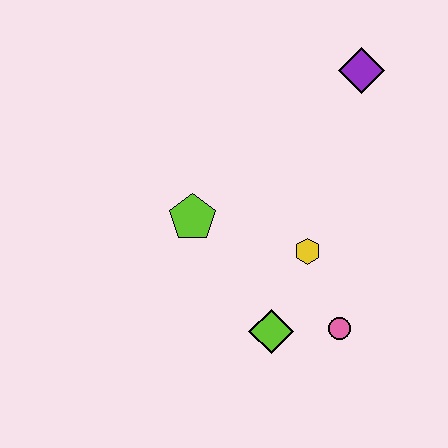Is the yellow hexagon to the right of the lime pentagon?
Yes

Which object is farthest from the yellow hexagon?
The purple diamond is farthest from the yellow hexagon.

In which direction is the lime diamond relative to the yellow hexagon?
The lime diamond is below the yellow hexagon.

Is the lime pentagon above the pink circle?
Yes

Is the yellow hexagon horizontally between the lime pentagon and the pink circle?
Yes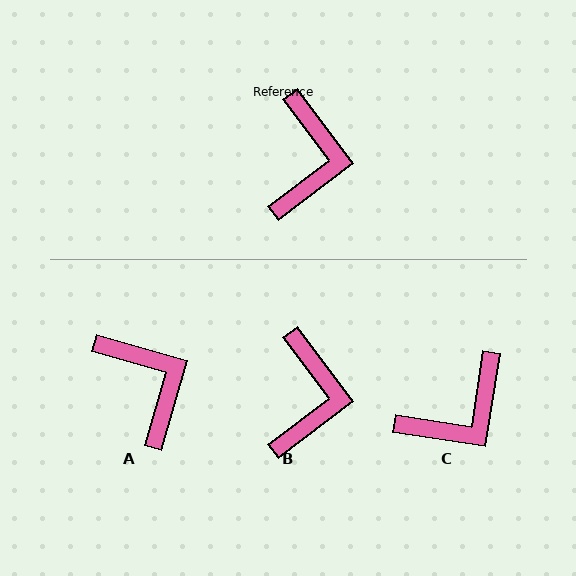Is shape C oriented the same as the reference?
No, it is off by about 46 degrees.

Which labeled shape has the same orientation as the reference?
B.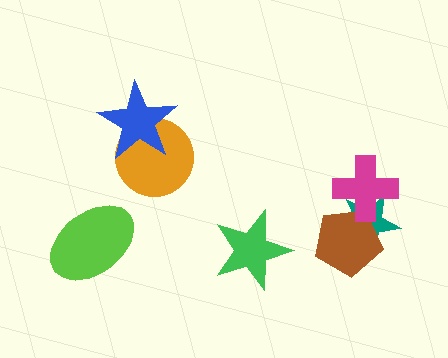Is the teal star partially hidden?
Yes, it is partially covered by another shape.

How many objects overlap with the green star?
0 objects overlap with the green star.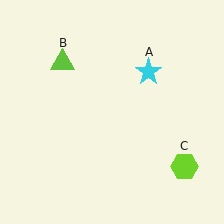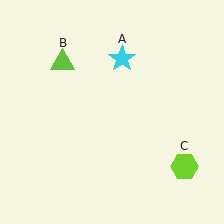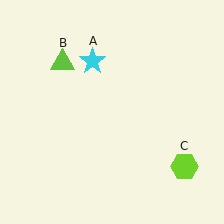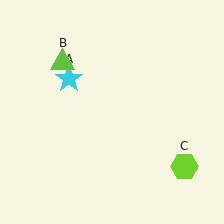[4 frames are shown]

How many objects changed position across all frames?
1 object changed position: cyan star (object A).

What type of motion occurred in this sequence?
The cyan star (object A) rotated counterclockwise around the center of the scene.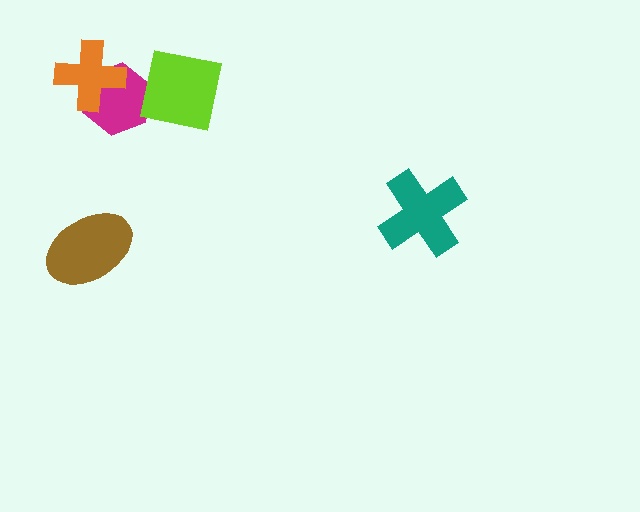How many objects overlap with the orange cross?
1 object overlaps with the orange cross.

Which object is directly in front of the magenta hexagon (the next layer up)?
The orange cross is directly in front of the magenta hexagon.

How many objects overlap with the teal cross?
0 objects overlap with the teal cross.